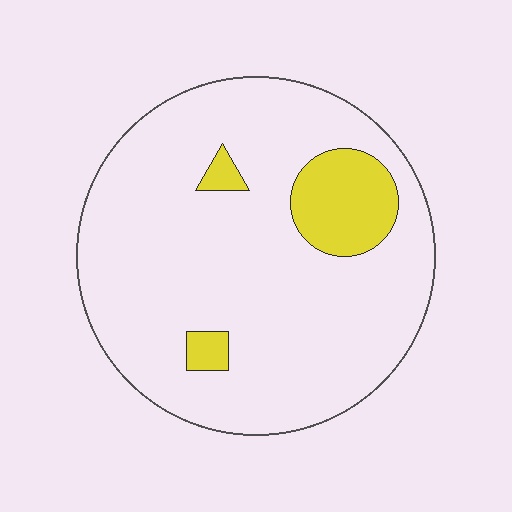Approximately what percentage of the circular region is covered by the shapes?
Approximately 10%.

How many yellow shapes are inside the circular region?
3.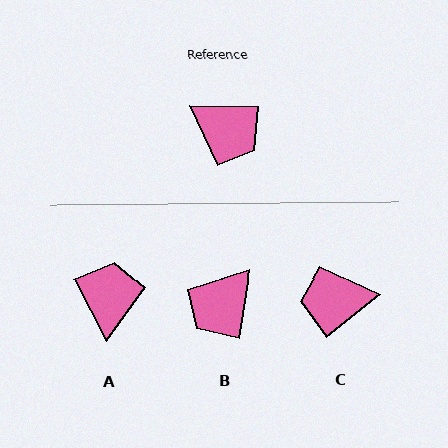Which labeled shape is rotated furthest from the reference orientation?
C, about 141 degrees away.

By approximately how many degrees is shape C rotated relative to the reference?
Approximately 141 degrees clockwise.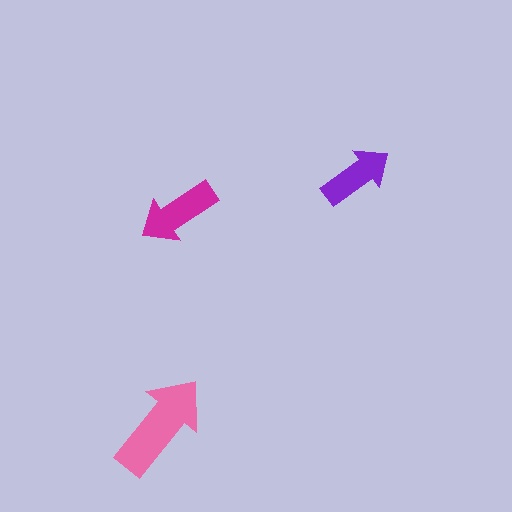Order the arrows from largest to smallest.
the pink one, the magenta one, the purple one.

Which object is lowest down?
The pink arrow is bottommost.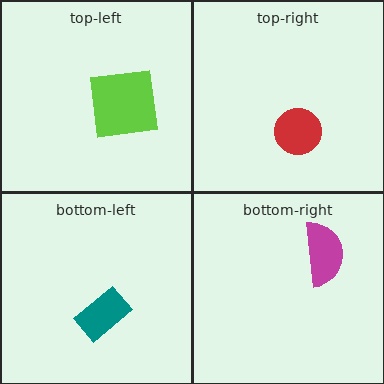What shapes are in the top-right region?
The red circle.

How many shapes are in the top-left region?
1.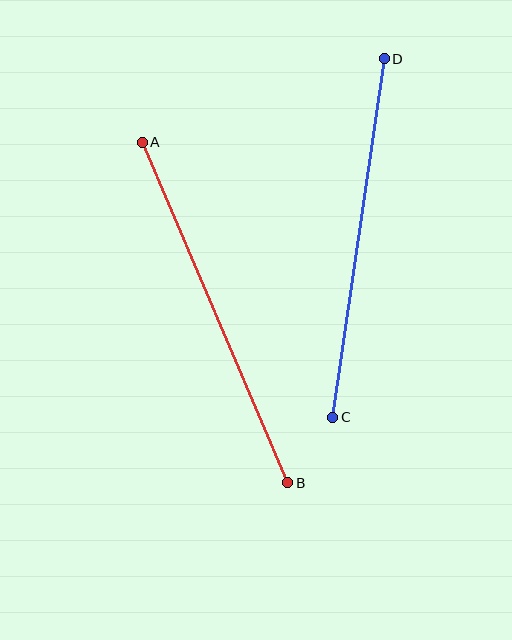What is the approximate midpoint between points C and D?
The midpoint is at approximately (359, 238) pixels.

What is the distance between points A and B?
The distance is approximately 370 pixels.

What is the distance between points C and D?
The distance is approximately 362 pixels.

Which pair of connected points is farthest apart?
Points A and B are farthest apart.